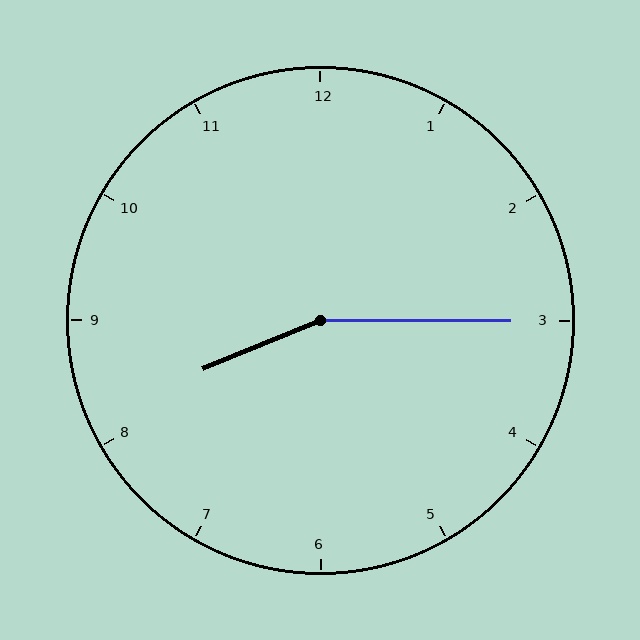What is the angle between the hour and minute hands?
Approximately 158 degrees.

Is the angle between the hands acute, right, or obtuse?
It is obtuse.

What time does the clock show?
8:15.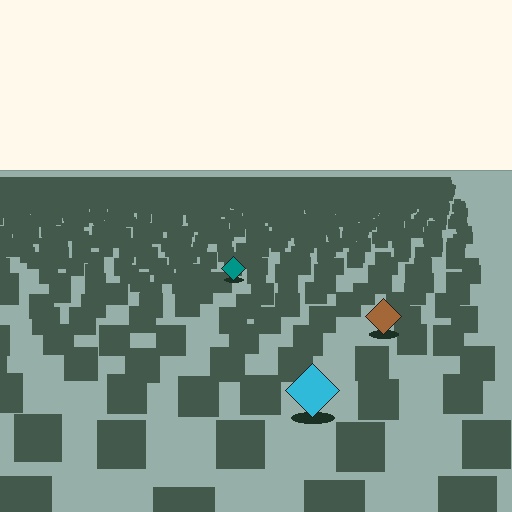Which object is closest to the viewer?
The cyan diamond is closest. The texture marks near it are larger and more spread out.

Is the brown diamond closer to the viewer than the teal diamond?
Yes. The brown diamond is closer — you can tell from the texture gradient: the ground texture is coarser near it.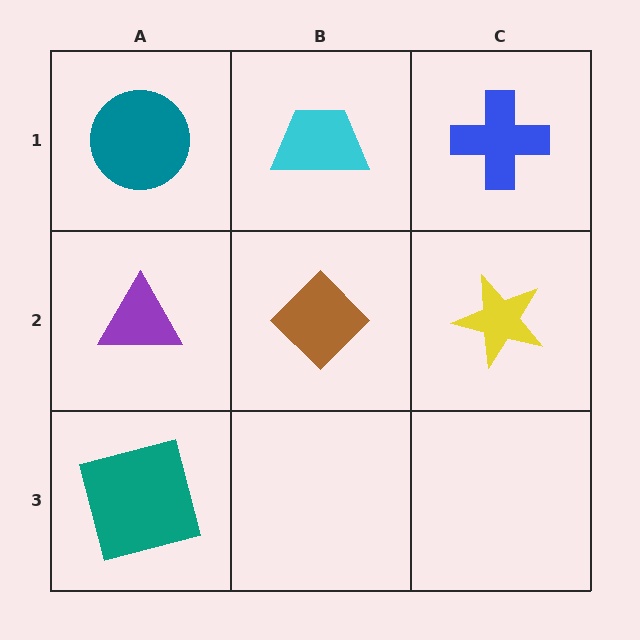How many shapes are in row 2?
3 shapes.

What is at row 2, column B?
A brown diamond.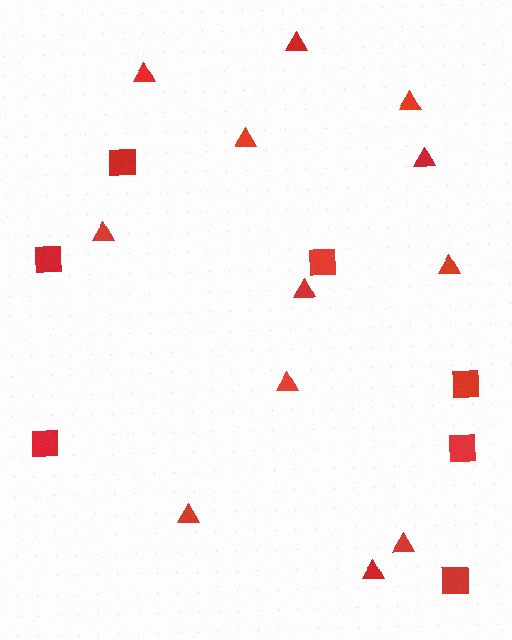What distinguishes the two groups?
There are 2 groups: one group of triangles (12) and one group of squares (7).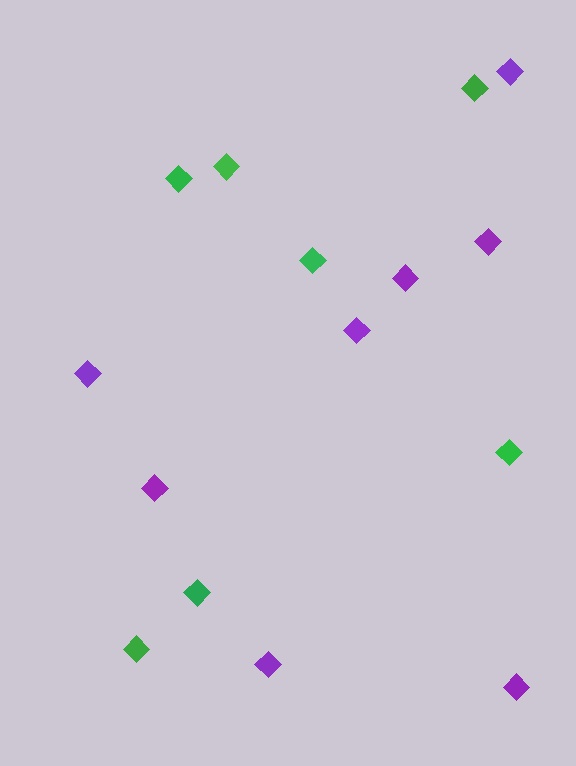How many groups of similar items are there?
There are 2 groups: one group of purple diamonds (8) and one group of green diamonds (7).